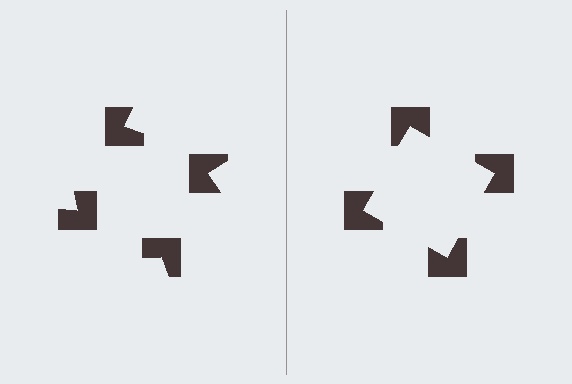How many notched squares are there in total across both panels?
8 — 4 on each side.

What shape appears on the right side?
An illusory square.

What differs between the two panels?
The notched squares are positioned identically on both sides; only the wedge orientations differ. On the right they align to a square; on the left they are misaligned.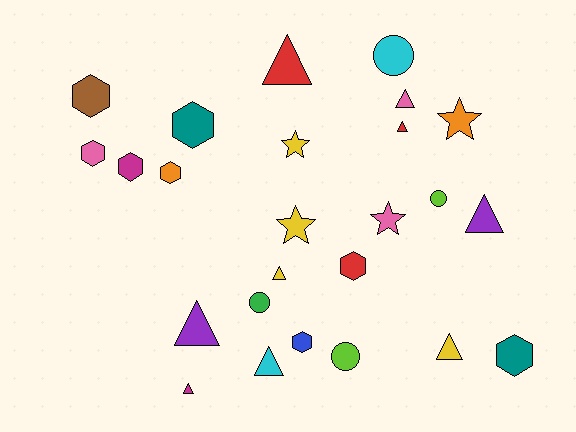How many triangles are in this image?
There are 9 triangles.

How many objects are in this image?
There are 25 objects.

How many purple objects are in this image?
There are 2 purple objects.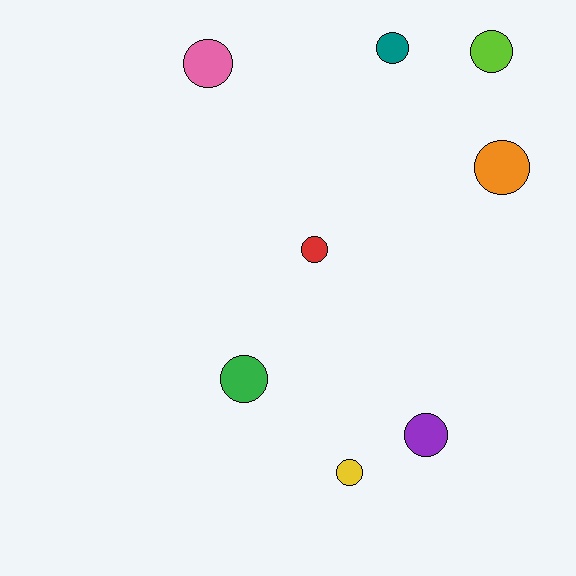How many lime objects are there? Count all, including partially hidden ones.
There is 1 lime object.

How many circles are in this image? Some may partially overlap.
There are 8 circles.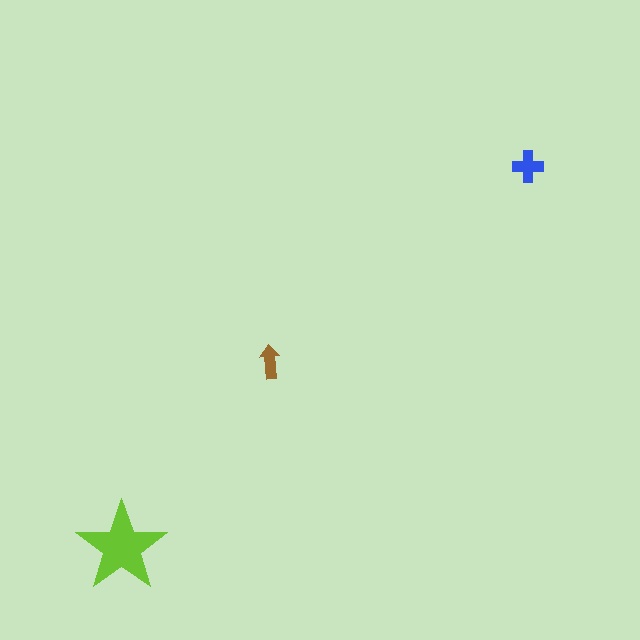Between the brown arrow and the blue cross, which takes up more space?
The blue cross.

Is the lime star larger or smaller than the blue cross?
Larger.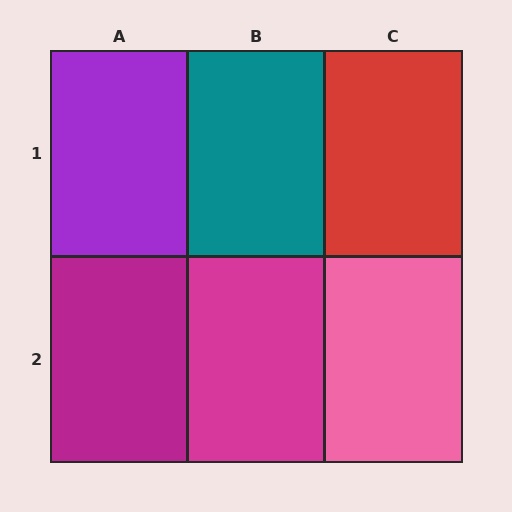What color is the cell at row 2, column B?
Magenta.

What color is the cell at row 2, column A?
Magenta.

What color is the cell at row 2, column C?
Pink.